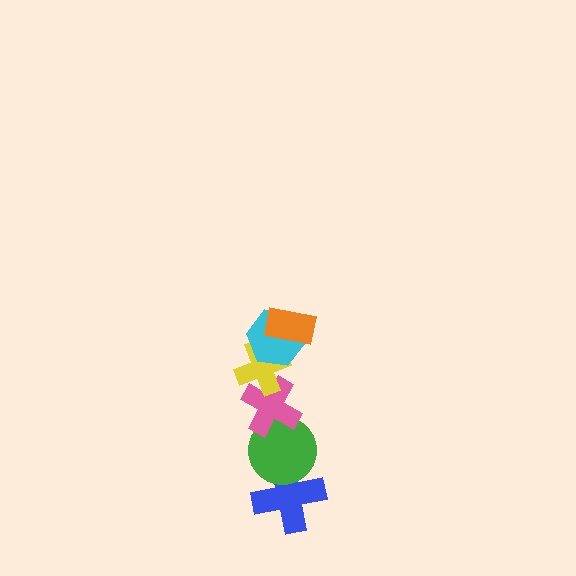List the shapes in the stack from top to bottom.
From top to bottom: the orange rectangle, the cyan hexagon, the yellow cross, the pink cross, the green circle, the blue cross.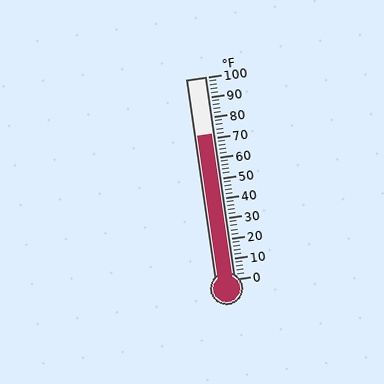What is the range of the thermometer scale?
The thermometer scale ranges from 0°F to 100°F.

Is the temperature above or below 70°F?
The temperature is above 70°F.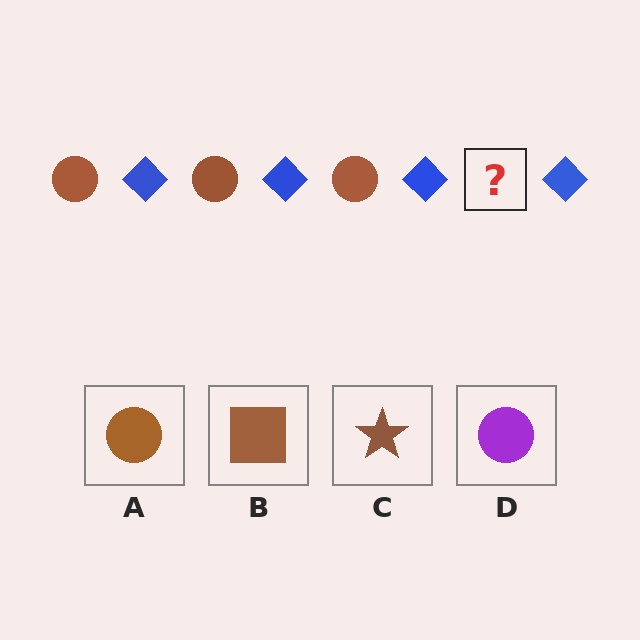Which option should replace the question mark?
Option A.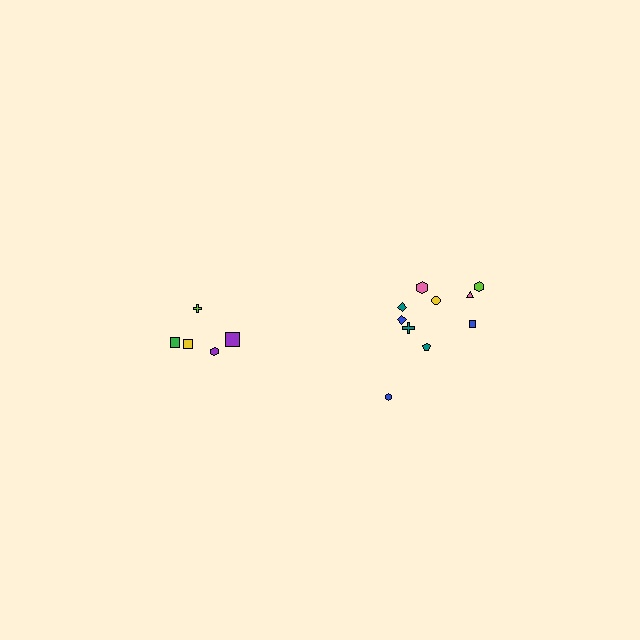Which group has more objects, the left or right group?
The right group.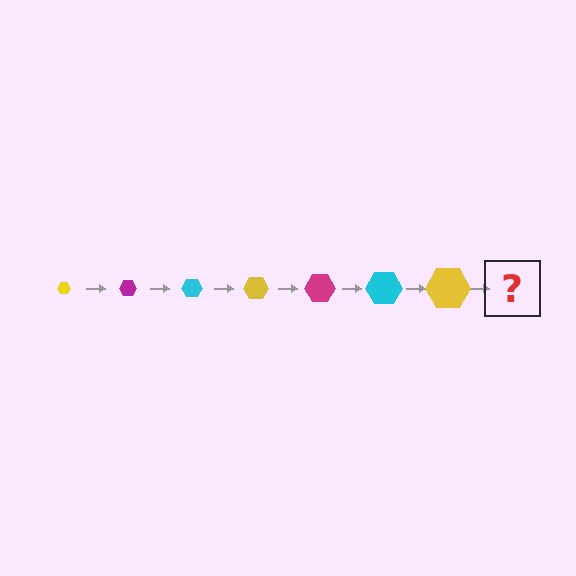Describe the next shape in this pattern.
It should be a magenta hexagon, larger than the previous one.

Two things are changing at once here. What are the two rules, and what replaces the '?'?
The two rules are that the hexagon grows larger each step and the color cycles through yellow, magenta, and cyan. The '?' should be a magenta hexagon, larger than the previous one.